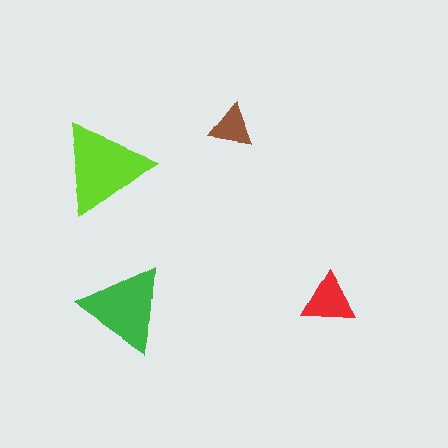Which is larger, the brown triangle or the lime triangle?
The lime one.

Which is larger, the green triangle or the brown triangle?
The green one.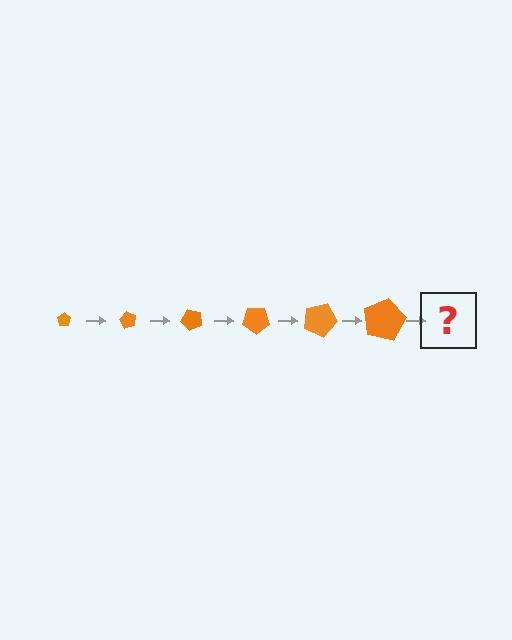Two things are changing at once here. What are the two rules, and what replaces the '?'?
The two rules are that the pentagon grows larger each step and it rotates 60 degrees each step. The '?' should be a pentagon, larger than the previous one and rotated 360 degrees from the start.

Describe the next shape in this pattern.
It should be a pentagon, larger than the previous one and rotated 360 degrees from the start.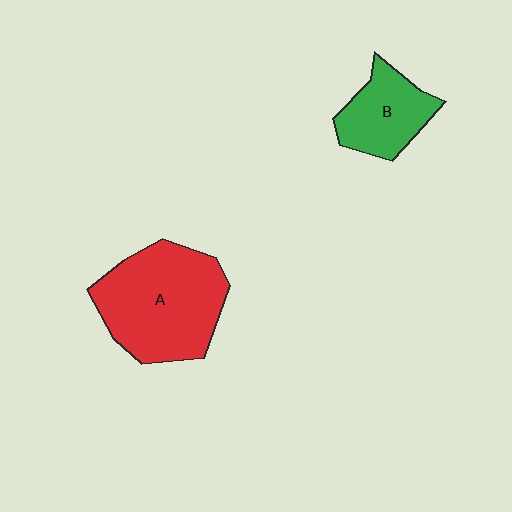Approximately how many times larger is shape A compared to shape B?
Approximately 2.0 times.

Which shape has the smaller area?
Shape B (green).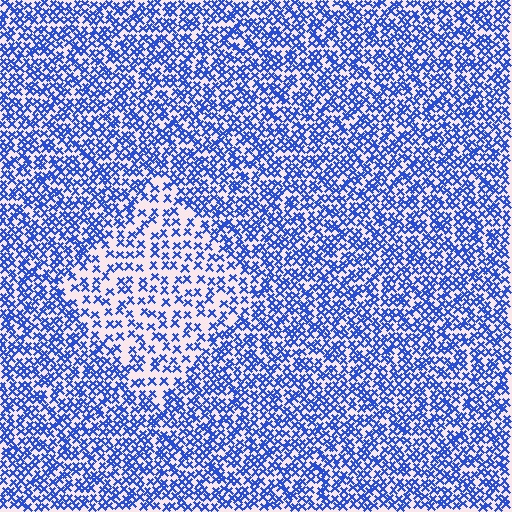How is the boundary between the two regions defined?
The boundary is defined by a change in element density (approximately 2.0x ratio). All elements are the same color, size, and shape.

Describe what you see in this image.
The image contains small blue elements arranged at two different densities. A diamond-shaped region is visible where the elements are less densely packed than the surrounding area.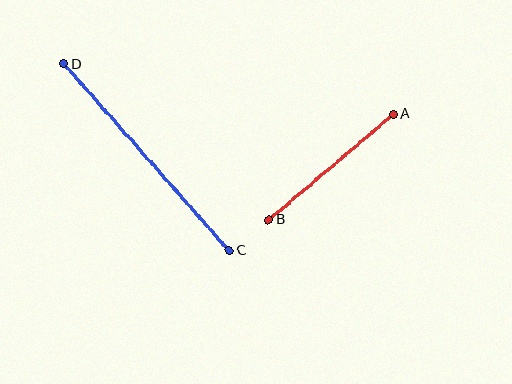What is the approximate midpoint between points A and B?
The midpoint is at approximately (331, 167) pixels.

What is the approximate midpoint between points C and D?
The midpoint is at approximately (147, 157) pixels.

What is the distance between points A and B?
The distance is approximately 163 pixels.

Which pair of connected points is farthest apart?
Points C and D are farthest apart.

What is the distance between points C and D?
The distance is approximately 249 pixels.